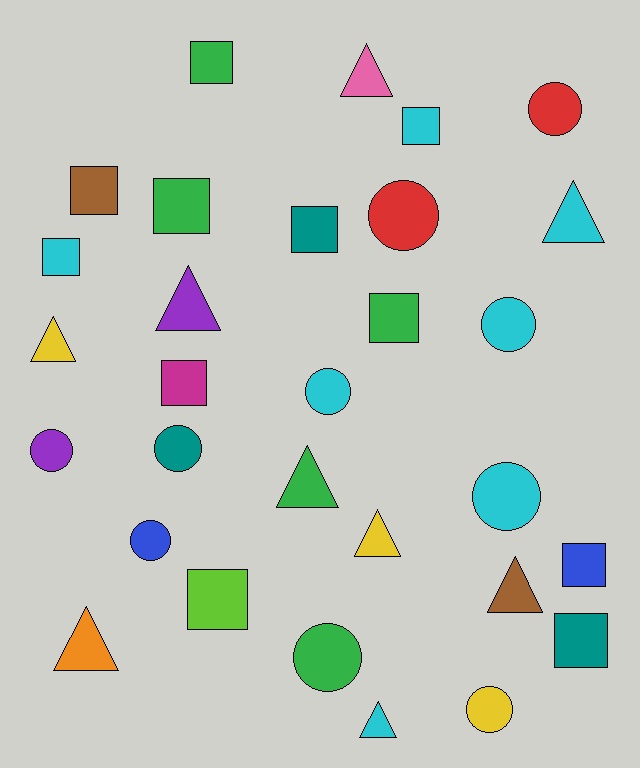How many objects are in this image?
There are 30 objects.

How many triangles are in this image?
There are 9 triangles.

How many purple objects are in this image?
There are 2 purple objects.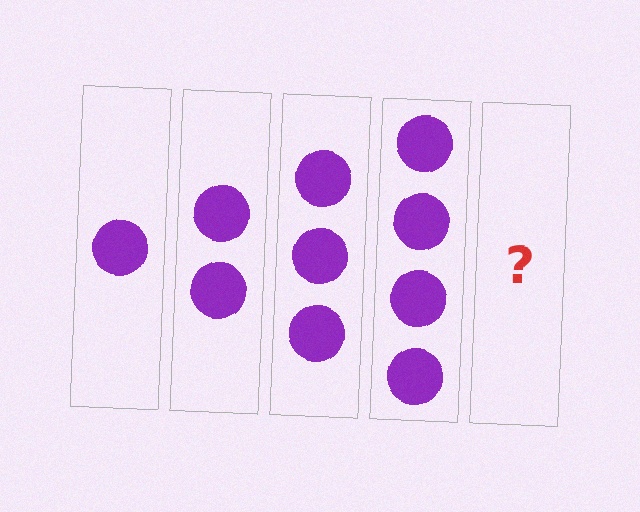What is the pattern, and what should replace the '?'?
The pattern is that each step adds one more circle. The '?' should be 5 circles.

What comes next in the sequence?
The next element should be 5 circles.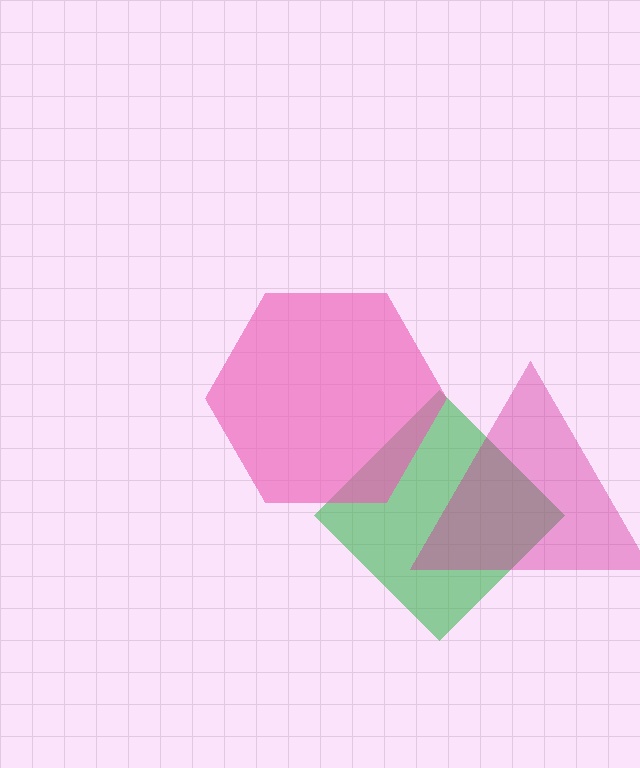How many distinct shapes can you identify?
There are 3 distinct shapes: a green diamond, a magenta triangle, a pink hexagon.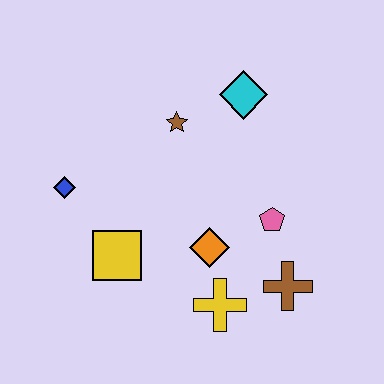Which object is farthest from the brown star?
The brown cross is farthest from the brown star.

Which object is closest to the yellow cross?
The orange diamond is closest to the yellow cross.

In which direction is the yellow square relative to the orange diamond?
The yellow square is to the left of the orange diamond.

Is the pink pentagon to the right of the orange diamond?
Yes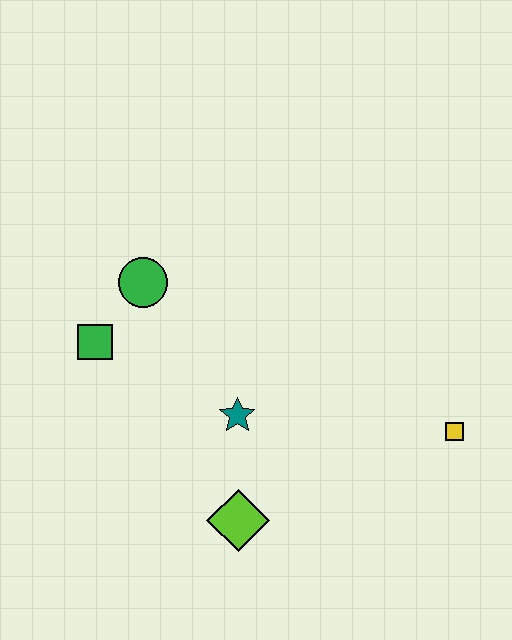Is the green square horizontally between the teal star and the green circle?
No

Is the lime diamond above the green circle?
No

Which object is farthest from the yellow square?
The green square is farthest from the yellow square.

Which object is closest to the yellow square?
The teal star is closest to the yellow square.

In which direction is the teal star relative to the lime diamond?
The teal star is above the lime diamond.